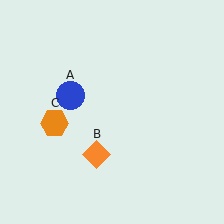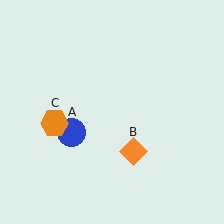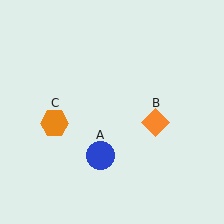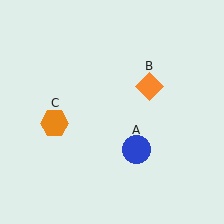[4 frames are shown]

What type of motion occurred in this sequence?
The blue circle (object A), orange diamond (object B) rotated counterclockwise around the center of the scene.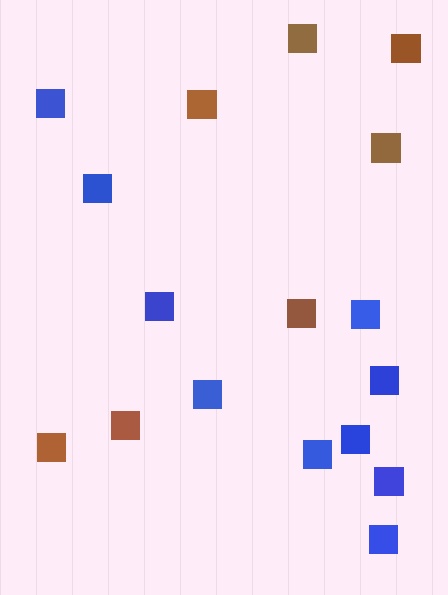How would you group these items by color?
There are 2 groups: one group of brown squares (7) and one group of blue squares (10).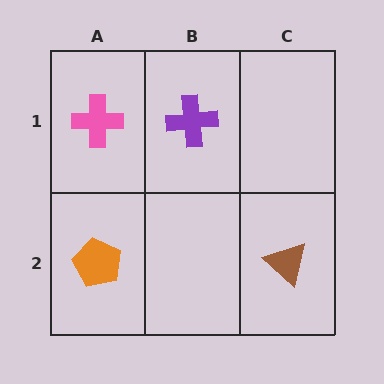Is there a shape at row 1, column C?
No, that cell is empty.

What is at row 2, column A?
An orange pentagon.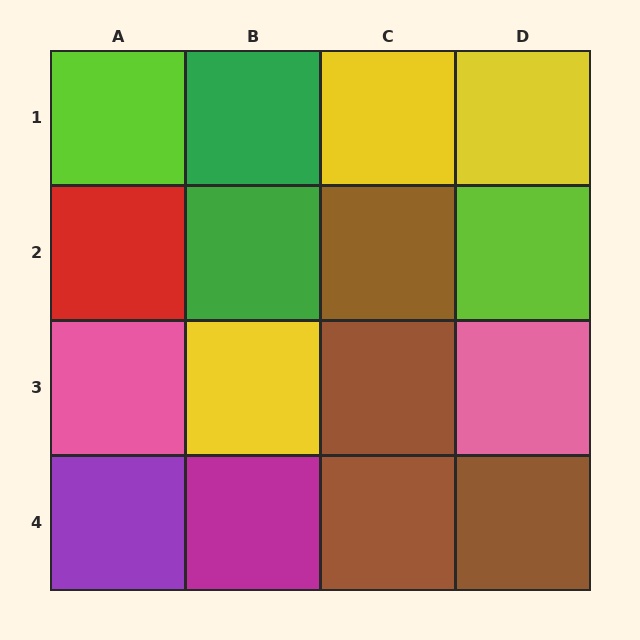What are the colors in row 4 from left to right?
Purple, magenta, brown, brown.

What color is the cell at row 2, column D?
Lime.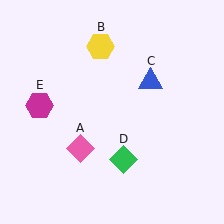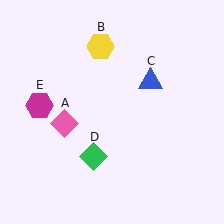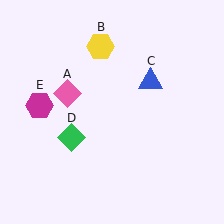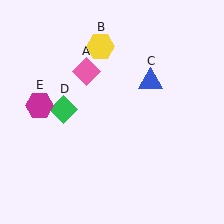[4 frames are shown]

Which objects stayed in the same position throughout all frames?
Yellow hexagon (object B) and blue triangle (object C) and magenta hexagon (object E) remained stationary.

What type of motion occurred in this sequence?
The pink diamond (object A), green diamond (object D) rotated clockwise around the center of the scene.